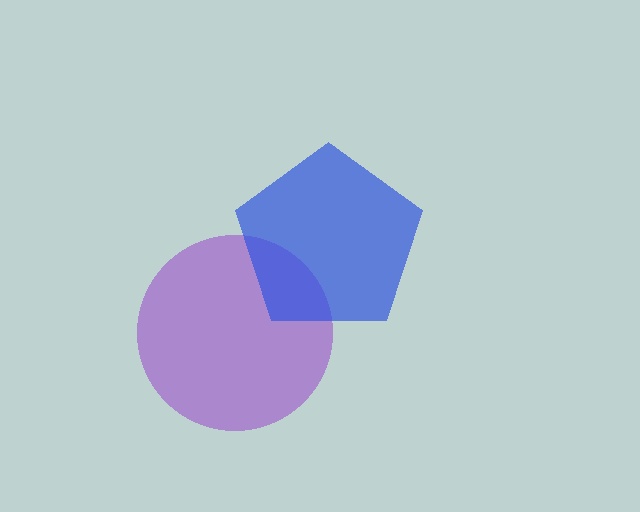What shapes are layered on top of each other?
The layered shapes are: a purple circle, a blue pentagon.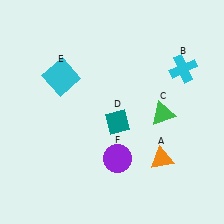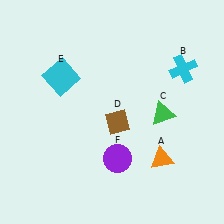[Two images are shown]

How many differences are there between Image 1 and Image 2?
There is 1 difference between the two images.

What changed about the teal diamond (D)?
In Image 1, D is teal. In Image 2, it changed to brown.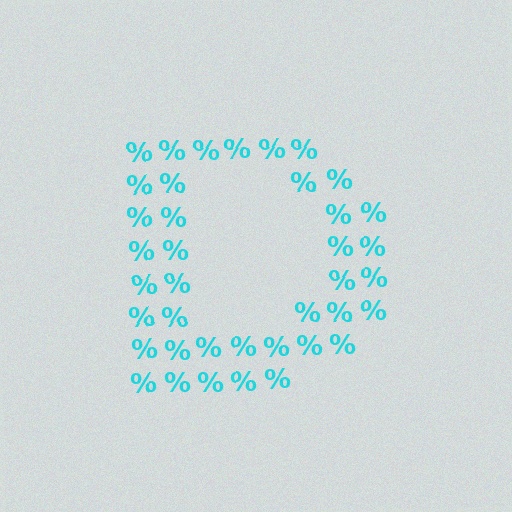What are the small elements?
The small elements are percent signs.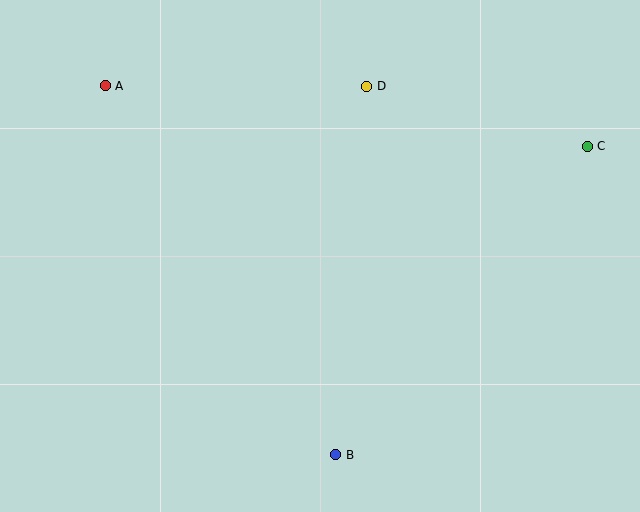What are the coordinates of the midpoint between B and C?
The midpoint between B and C is at (462, 301).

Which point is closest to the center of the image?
Point D at (367, 86) is closest to the center.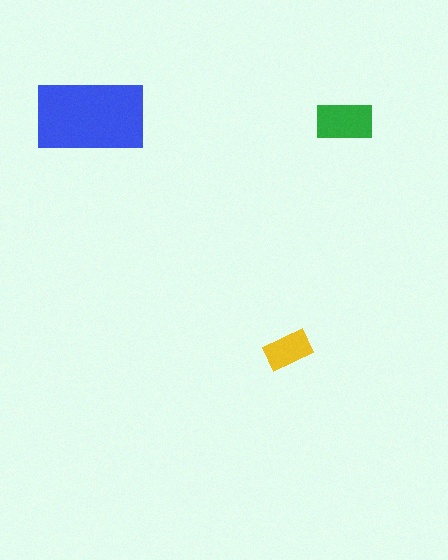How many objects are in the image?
There are 3 objects in the image.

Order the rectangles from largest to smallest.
the blue one, the green one, the yellow one.